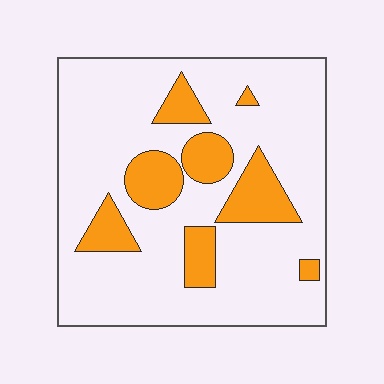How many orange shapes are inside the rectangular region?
8.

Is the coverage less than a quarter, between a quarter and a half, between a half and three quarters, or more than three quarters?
Less than a quarter.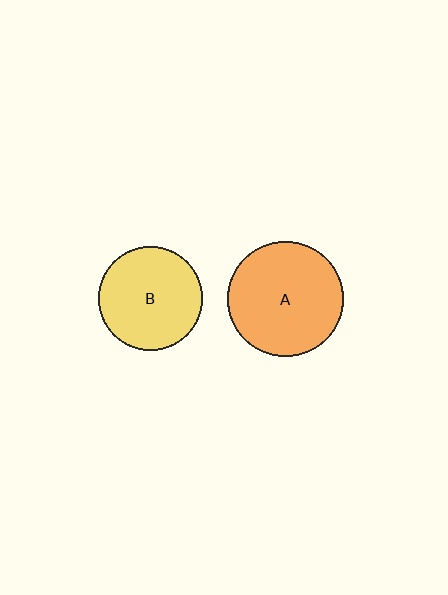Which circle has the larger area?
Circle A (orange).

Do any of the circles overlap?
No, none of the circles overlap.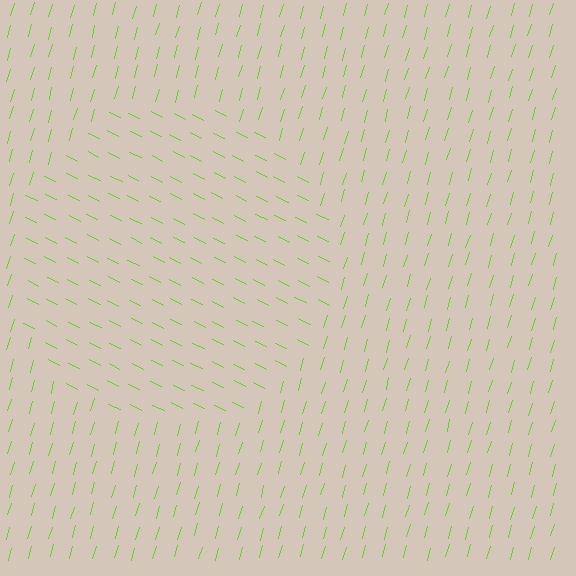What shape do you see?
I see a circle.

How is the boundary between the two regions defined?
The boundary is defined purely by a change in line orientation (approximately 80 degrees difference). All lines are the same color and thickness.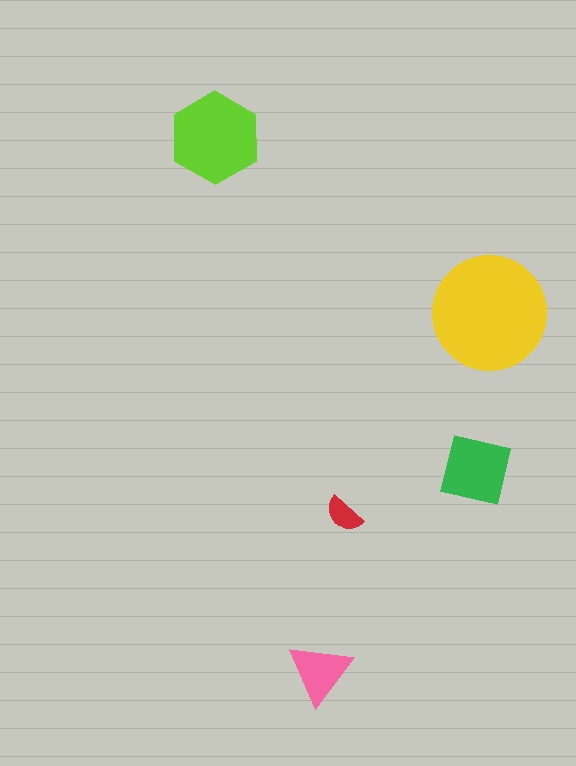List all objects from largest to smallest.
The yellow circle, the lime hexagon, the green square, the pink triangle, the red semicircle.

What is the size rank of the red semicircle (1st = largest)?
5th.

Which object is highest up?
The lime hexagon is topmost.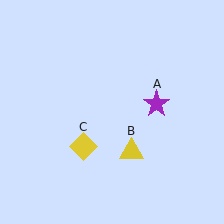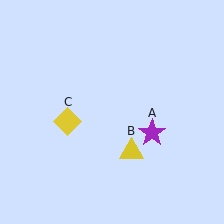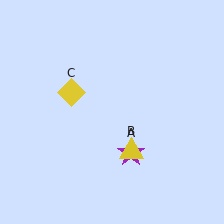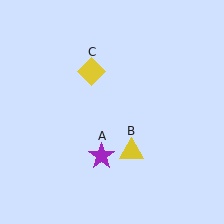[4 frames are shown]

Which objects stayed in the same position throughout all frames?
Yellow triangle (object B) remained stationary.